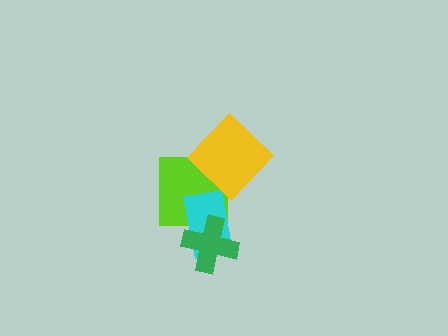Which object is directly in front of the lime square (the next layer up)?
The cyan rectangle is directly in front of the lime square.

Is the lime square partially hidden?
Yes, it is partially covered by another shape.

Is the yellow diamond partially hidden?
No, no other shape covers it.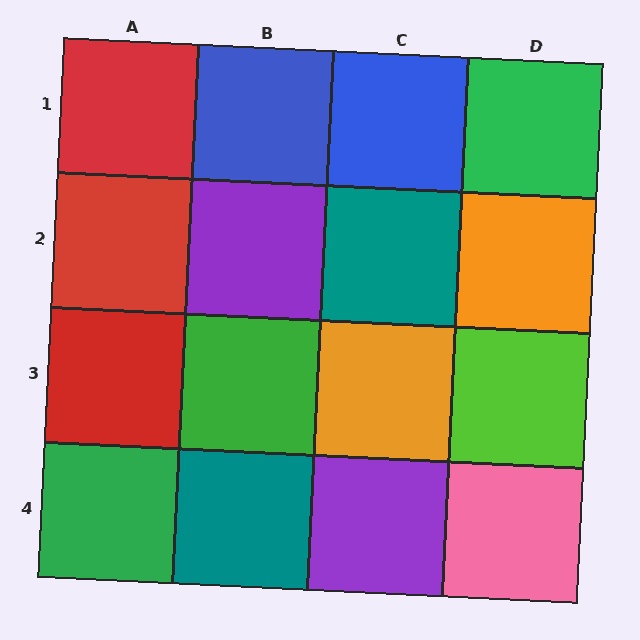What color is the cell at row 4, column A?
Green.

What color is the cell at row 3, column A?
Red.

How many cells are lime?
1 cell is lime.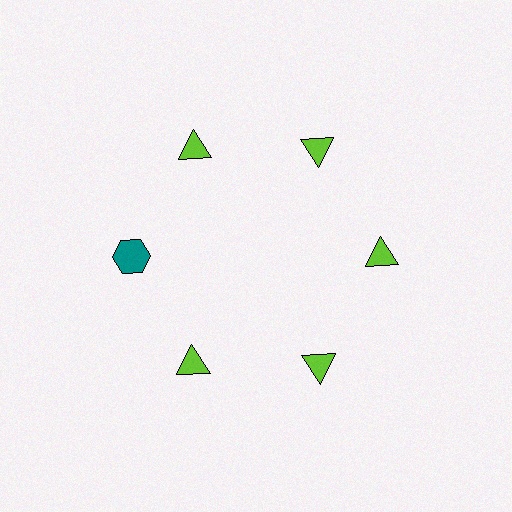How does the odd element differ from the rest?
It differs in both color (teal instead of lime) and shape (hexagon instead of triangle).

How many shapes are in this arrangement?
There are 6 shapes arranged in a ring pattern.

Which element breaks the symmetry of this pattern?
The teal hexagon at roughly the 9 o'clock position breaks the symmetry. All other shapes are lime triangles.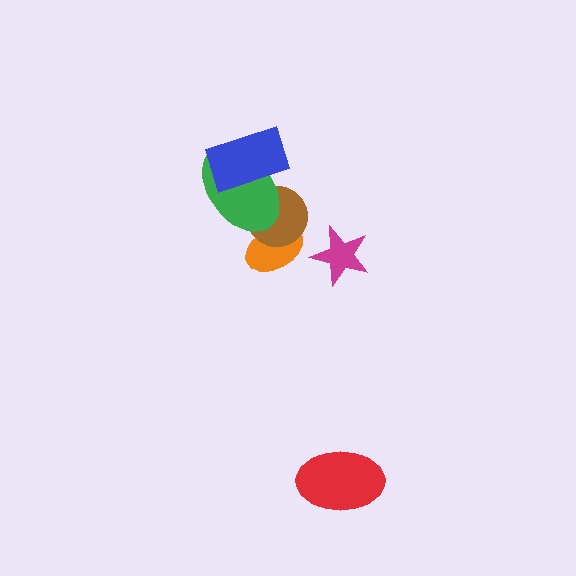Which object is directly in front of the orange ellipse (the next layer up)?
The brown circle is directly in front of the orange ellipse.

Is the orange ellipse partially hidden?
Yes, it is partially covered by another shape.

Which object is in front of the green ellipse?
The blue rectangle is in front of the green ellipse.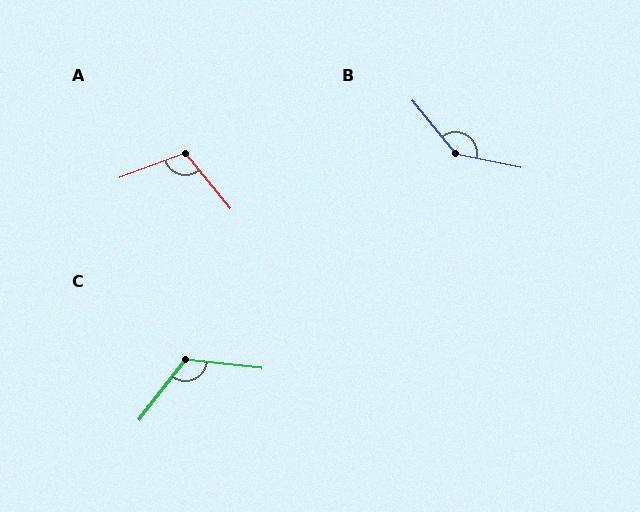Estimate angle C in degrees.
Approximately 121 degrees.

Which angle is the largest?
B, at approximately 141 degrees.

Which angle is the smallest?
A, at approximately 108 degrees.